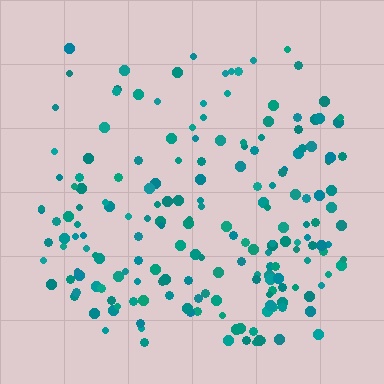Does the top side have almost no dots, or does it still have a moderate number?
Still a moderate number, just noticeably fewer than the bottom.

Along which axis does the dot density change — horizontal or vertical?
Vertical.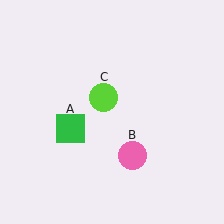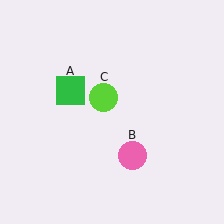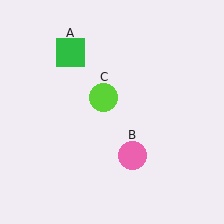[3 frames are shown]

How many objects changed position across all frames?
1 object changed position: green square (object A).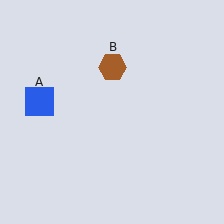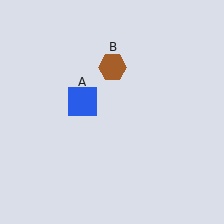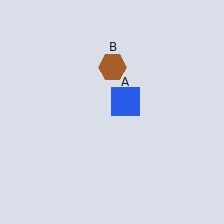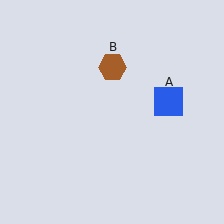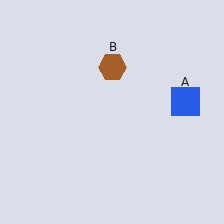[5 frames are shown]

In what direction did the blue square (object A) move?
The blue square (object A) moved right.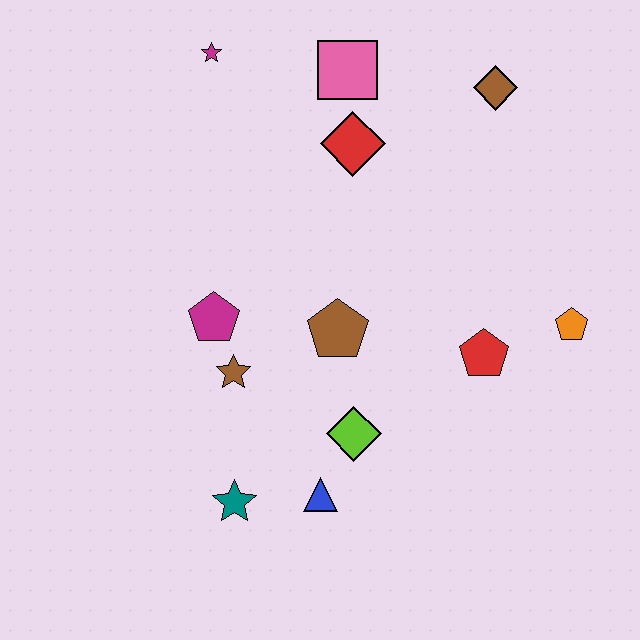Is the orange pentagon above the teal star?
Yes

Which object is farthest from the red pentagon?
The magenta star is farthest from the red pentagon.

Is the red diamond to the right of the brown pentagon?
Yes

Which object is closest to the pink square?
The red diamond is closest to the pink square.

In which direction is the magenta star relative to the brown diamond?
The magenta star is to the left of the brown diamond.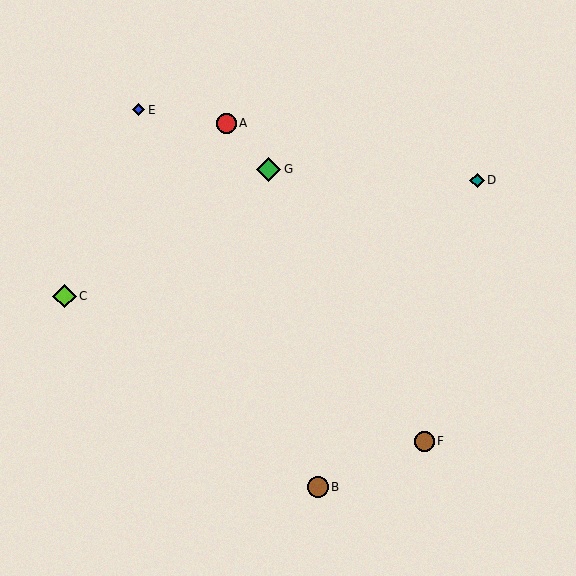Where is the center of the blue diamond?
The center of the blue diamond is at (139, 110).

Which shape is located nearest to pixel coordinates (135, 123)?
The blue diamond (labeled E) at (139, 110) is nearest to that location.